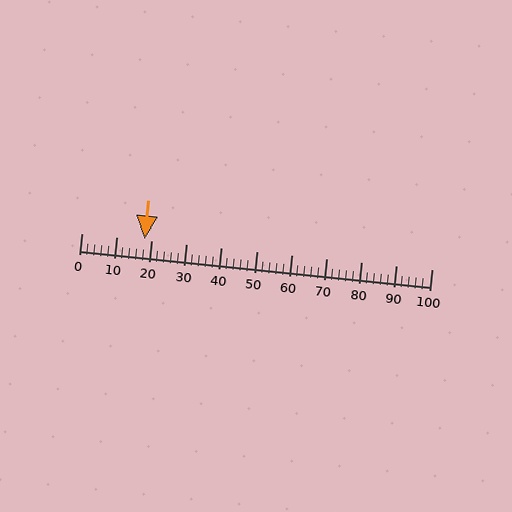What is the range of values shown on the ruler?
The ruler shows values from 0 to 100.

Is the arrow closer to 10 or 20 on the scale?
The arrow is closer to 20.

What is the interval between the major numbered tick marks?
The major tick marks are spaced 10 units apart.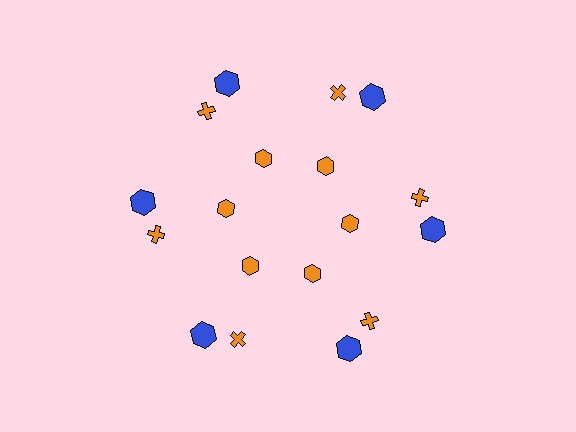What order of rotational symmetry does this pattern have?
This pattern has 6-fold rotational symmetry.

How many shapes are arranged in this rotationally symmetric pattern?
There are 18 shapes, arranged in 6 groups of 3.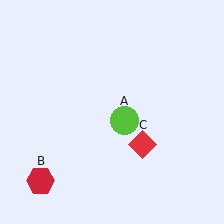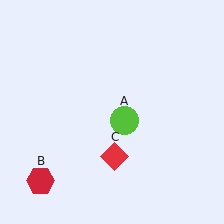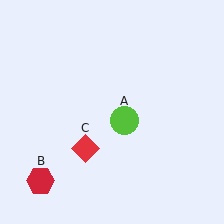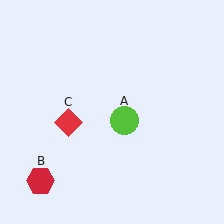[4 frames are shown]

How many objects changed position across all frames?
1 object changed position: red diamond (object C).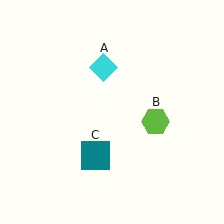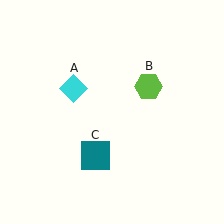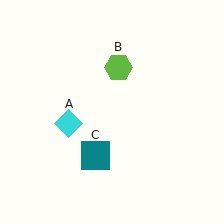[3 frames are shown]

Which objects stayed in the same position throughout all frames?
Teal square (object C) remained stationary.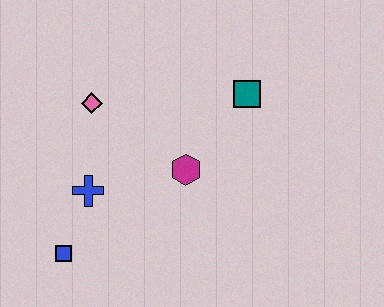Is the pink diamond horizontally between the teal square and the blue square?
Yes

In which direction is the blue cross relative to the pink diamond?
The blue cross is below the pink diamond.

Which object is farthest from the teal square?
The blue square is farthest from the teal square.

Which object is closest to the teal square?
The magenta hexagon is closest to the teal square.